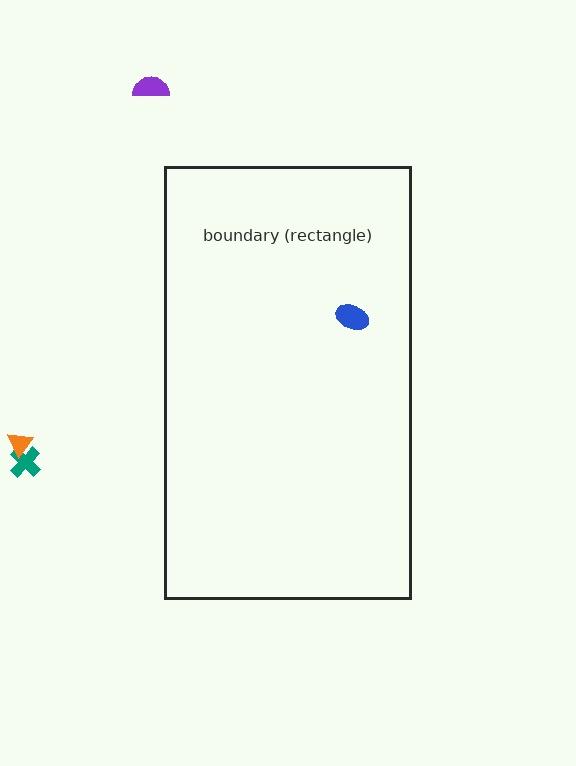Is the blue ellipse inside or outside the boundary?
Inside.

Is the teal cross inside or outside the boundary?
Outside.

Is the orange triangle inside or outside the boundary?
Outside.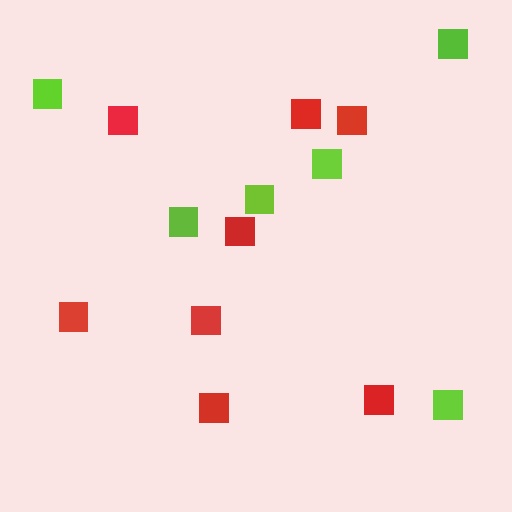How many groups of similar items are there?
There are 2 groups: one group of lime squares (6) and one group of red squares (8).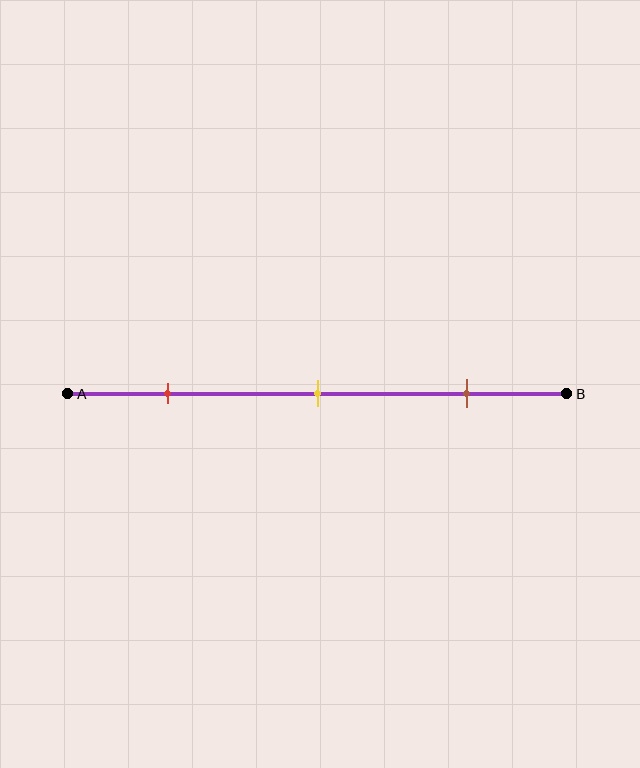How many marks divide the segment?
There are 3 marks dividing the segment.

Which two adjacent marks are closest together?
The red and yellow marks are the closest adjacent pair.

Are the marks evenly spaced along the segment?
Yes, the marks are approximately evenly spaced.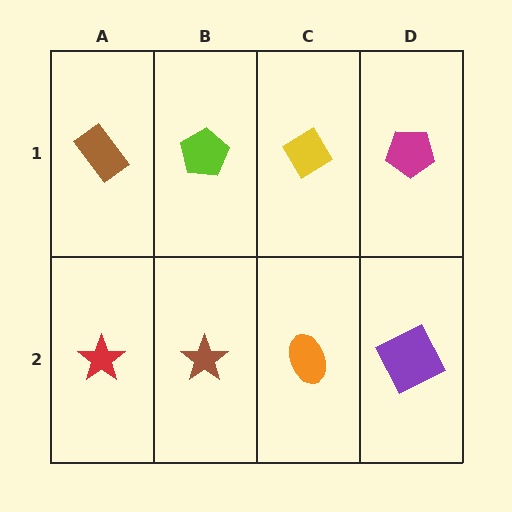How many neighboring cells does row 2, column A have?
2.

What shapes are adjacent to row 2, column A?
A brown rectangle (row 1, column A), a brown star (row 2, column B).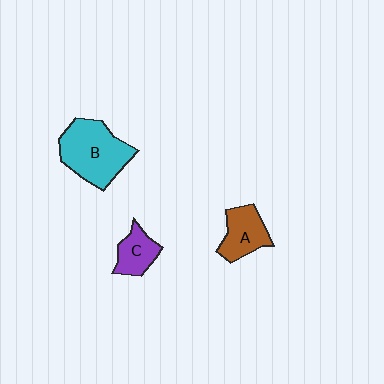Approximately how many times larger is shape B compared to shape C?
Approximately 2.2 times.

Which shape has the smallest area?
Shape C (purple).